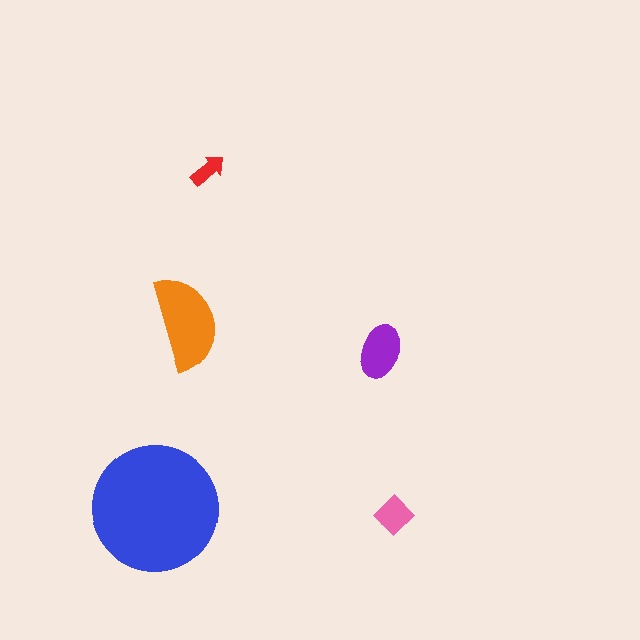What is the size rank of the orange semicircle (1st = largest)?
2nd.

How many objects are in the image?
There are 5 objects in the image.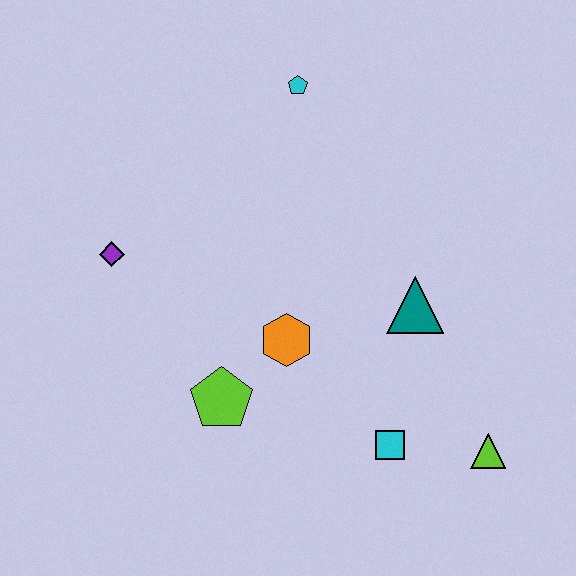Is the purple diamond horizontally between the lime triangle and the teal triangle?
No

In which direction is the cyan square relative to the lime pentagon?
The cyan square is to the right of the lime pentagon.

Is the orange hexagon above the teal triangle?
No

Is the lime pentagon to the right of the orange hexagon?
No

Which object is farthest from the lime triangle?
The purple diamond is farthest from the lime triangle.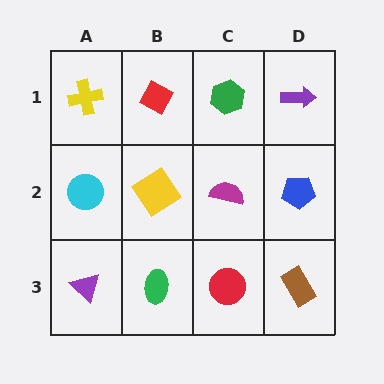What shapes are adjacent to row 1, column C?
A magenta semicircle (row 2, column C), a red diamond (row 1, column B), a purple arrow (row 1, column D).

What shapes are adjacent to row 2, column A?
A yellow cross (row 1, column A), a purple triangle (row 3, column A), a yellow diamond (row 2, column B).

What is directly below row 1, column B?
A yellow diamond.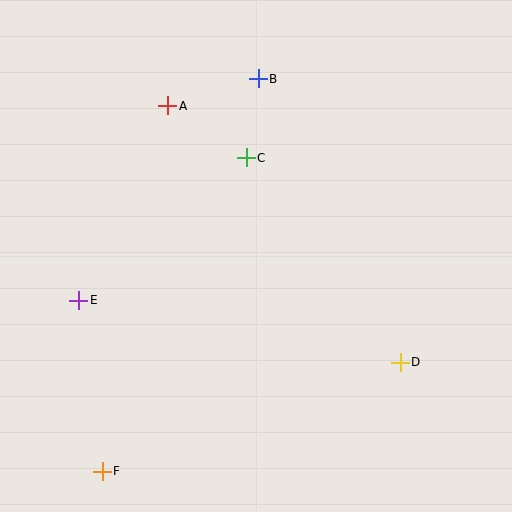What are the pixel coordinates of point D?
Point D is at (400, 362).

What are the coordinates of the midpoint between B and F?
The midpoint between B and F is at (180, 275).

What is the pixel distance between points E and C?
The distance between E and C is 220 pixels.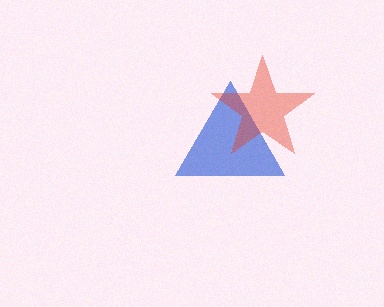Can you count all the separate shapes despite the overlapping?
Yes, there are 2 separate shapes.